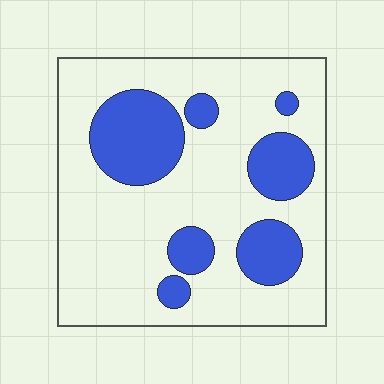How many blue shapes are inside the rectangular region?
7.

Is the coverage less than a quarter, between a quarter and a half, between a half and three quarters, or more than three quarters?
Between a quarter and a half.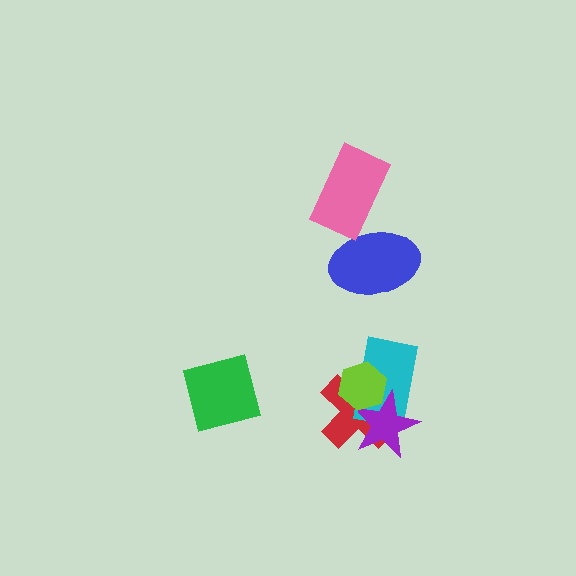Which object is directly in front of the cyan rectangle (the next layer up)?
The purple star is directly in front of the cyan rectangle.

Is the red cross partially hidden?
Yes, it is partially covered by another shape.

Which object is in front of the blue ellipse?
The pink rectangle is in front of the blue ellipse.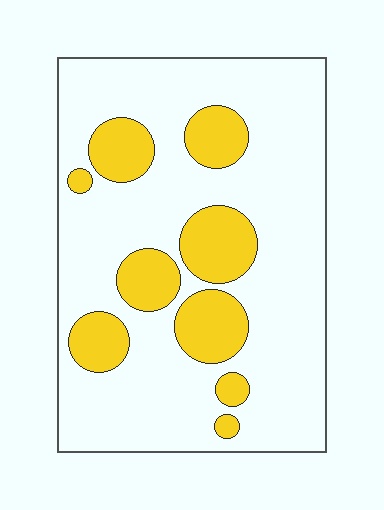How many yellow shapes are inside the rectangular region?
9.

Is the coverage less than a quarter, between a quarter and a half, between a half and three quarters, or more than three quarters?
Less than a quarter.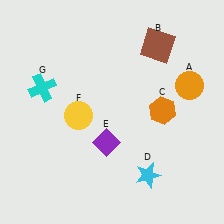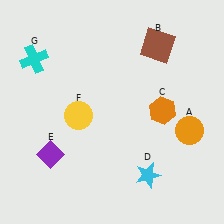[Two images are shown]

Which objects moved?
The objects that moved are: the orange circle (A), the purple diamond (E), the cyan cross (G).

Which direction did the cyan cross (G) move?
The cyan cross (G) moved up.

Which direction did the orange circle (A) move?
The orange circle (A) moved down.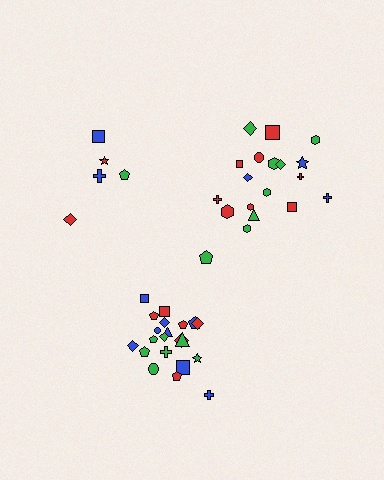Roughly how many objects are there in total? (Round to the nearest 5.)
Roughly 45 objects in total.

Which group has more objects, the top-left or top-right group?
The top-right group.